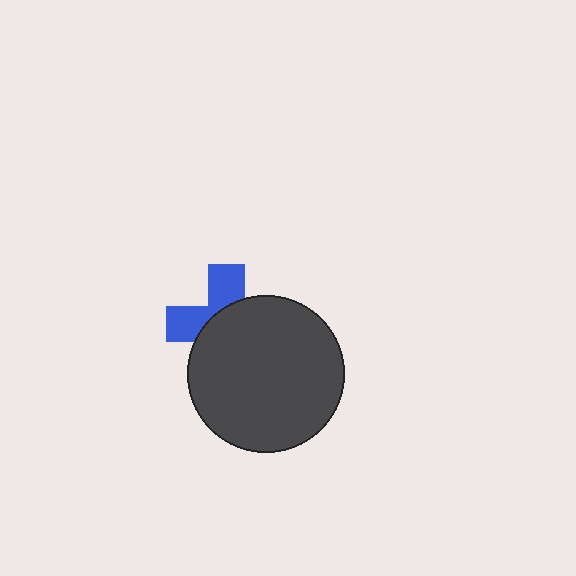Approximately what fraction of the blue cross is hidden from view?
Roughly 60% of the blue cross is hidden behind the dark gray circle.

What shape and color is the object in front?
The object in front is a dark gray circle.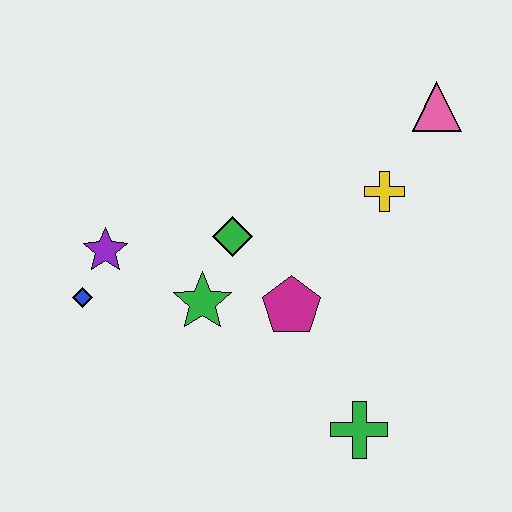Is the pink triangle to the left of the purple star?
No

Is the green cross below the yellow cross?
Yes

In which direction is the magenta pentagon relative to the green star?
The magenta pentagon is to the right of the green star.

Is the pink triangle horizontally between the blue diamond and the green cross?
No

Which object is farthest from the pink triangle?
The blue diamond is farthest from the pink triangle.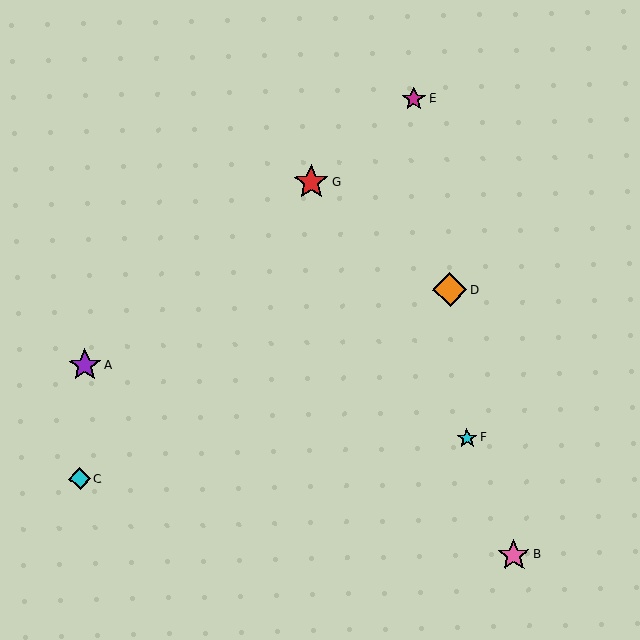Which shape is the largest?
The red star (labeled G) is the largest.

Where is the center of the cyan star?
The center of the cyan star is at (467, 438).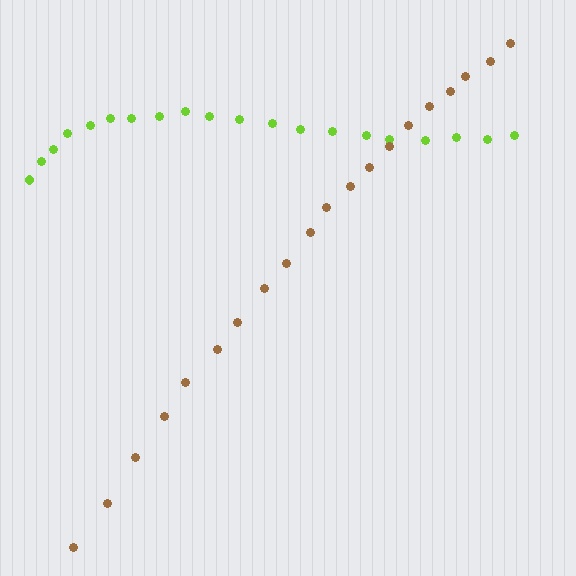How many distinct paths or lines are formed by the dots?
There are 2 distinct paths.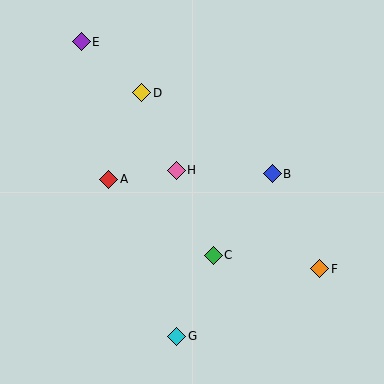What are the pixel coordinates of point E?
Point E is at (81, 42).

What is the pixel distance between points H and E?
The distance between H and E is 160 pixels.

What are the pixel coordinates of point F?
Point F is at (320, 269).